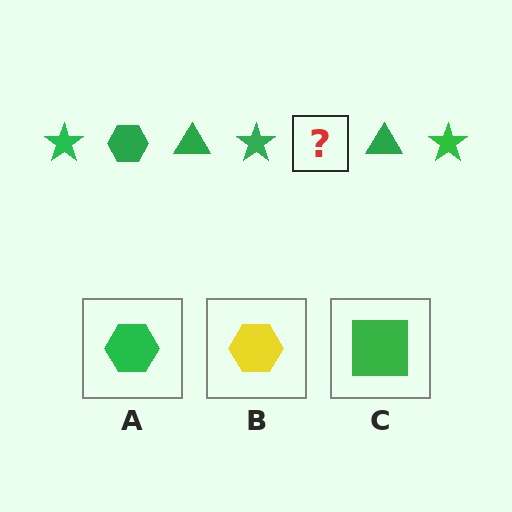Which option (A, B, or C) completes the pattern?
A.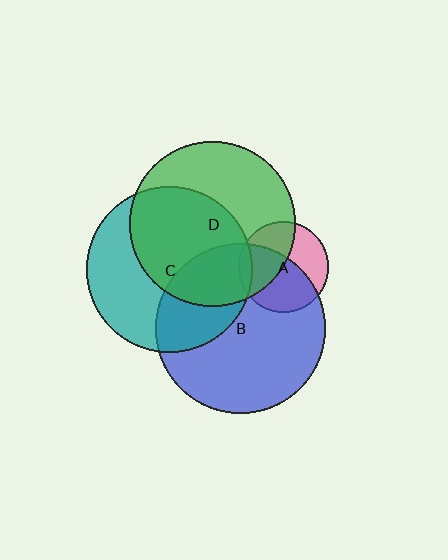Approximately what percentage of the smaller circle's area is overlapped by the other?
Approximately 10%.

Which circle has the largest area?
Circle B (blue).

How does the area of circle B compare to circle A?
Approximately 3.6 times.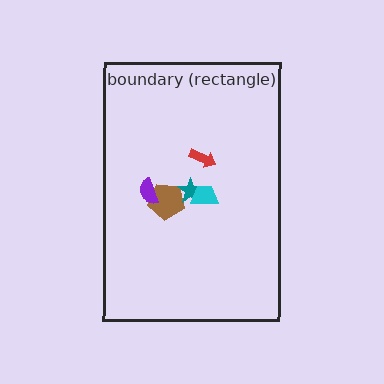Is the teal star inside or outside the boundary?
Inside.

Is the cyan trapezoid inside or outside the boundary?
Inside.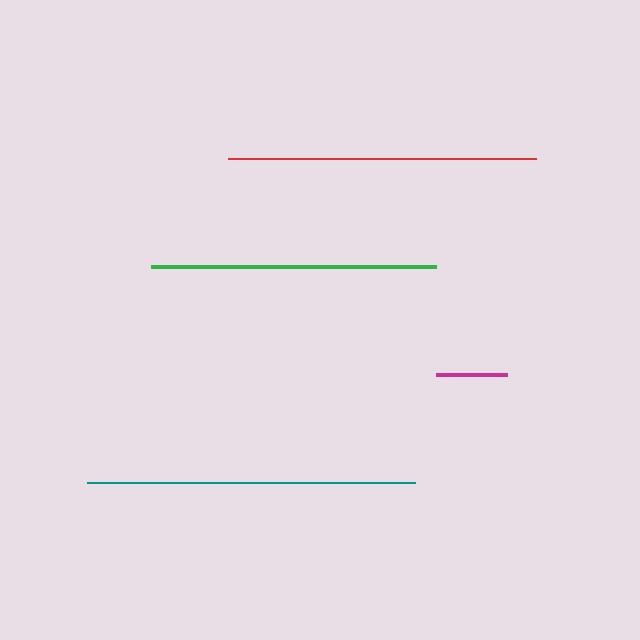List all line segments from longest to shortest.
From longest to shortest: teal, red, green, magenta.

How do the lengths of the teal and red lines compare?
The teal and red lines are approximately the same length.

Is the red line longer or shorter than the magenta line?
The red line is longer than the magenta line.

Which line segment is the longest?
The teal line is the longest at approximately 328 pixels.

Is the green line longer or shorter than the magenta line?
The green line is longer than the magenta line.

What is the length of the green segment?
The green segment is approximately 285 pixels long.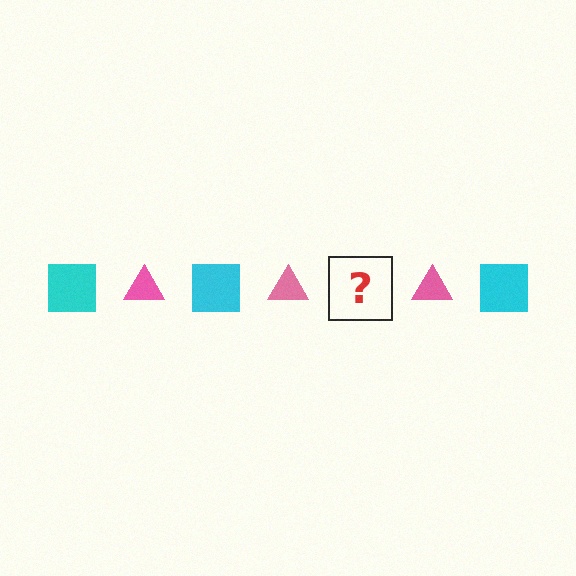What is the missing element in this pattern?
The missing element is a cyan square.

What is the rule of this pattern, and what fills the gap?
The rule is that the pattern alternates between cyan square and pink triangle. The gap should be filled with a cyan square.